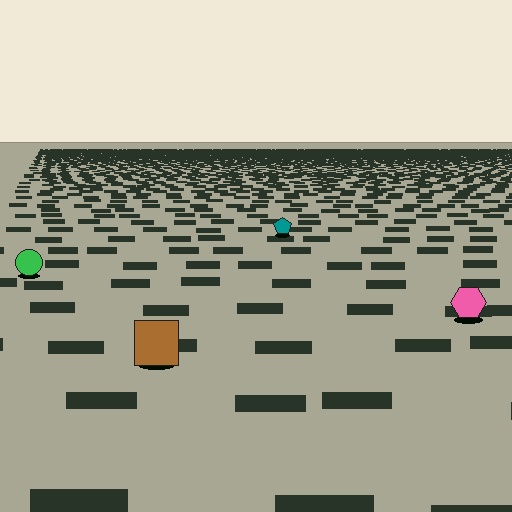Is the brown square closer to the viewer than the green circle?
Yes. The brown square is closer — you can tell from the texture gradient: the ground texture is coarser near it.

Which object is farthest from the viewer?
The teal pentagon is farthest from the viewer. It appears smaller and the ground texture around it is denser.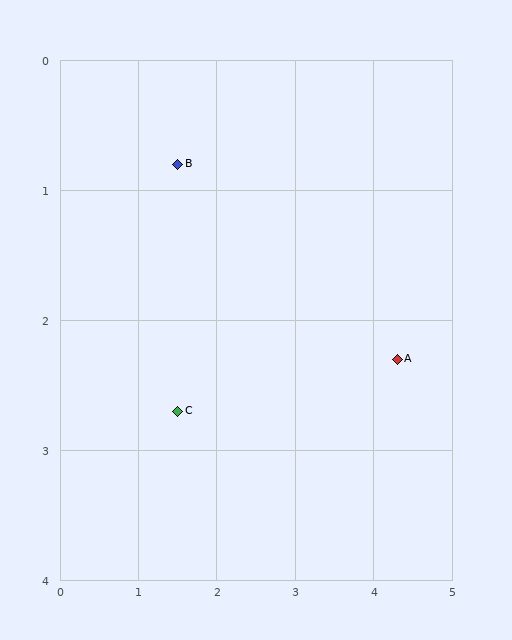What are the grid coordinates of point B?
Point B is at approximately (1.5, 0.8).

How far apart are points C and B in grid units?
Points C and B are about 1.9 grid units apart.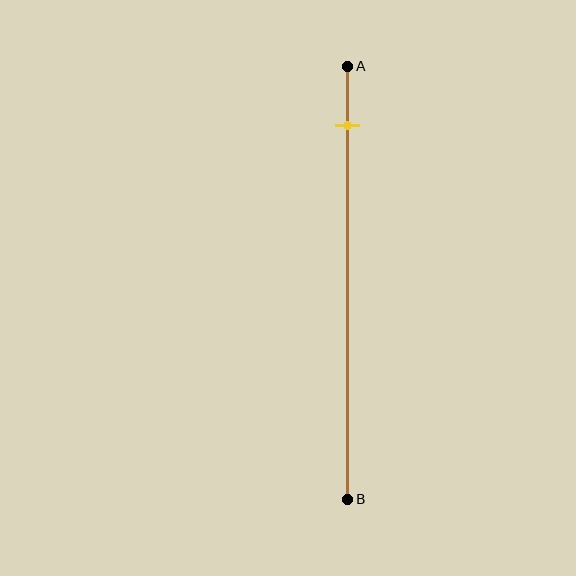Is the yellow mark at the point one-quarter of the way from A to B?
No, the mark is at about 15% from A, not at the 25% one-quarter point.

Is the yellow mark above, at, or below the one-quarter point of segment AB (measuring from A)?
The yellow mark is above the one-quarter point of segment AB.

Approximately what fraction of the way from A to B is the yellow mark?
The yellow mark is approximately 15% of the way from A to B.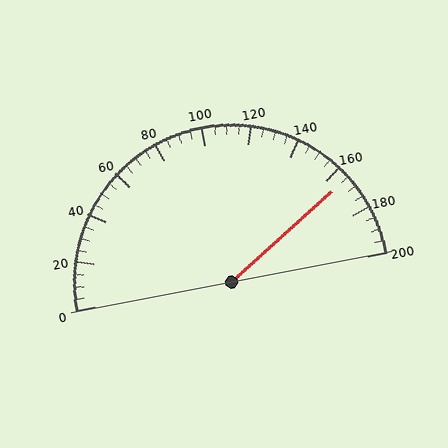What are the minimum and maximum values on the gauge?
The gauge ranges from 0 to 200.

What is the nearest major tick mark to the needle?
The nearest major tick mark is 160.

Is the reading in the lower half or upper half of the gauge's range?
The reading is in the upper half of the range (0 to 200).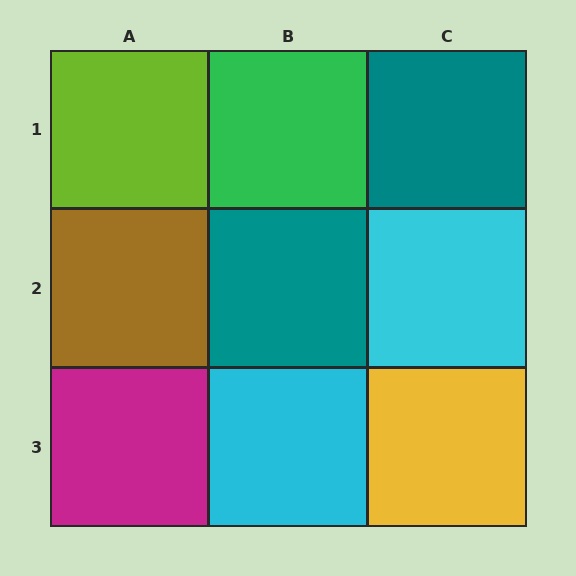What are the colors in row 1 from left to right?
Lime, green, teal.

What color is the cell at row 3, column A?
Magenta.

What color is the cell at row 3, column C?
Yellow.